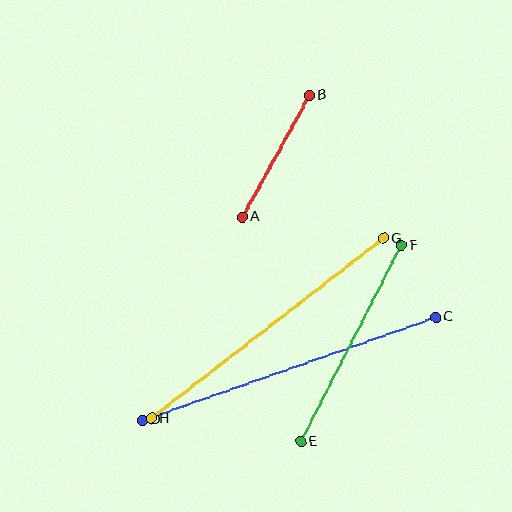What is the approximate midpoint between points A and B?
The midpoint is at approximately (276, 156) pixels.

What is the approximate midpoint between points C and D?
The midpoint is at approximately (289, 369) pixels.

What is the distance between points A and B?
The distance is approximately 138 pixels.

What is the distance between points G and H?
The distance is approximately 294 pixels.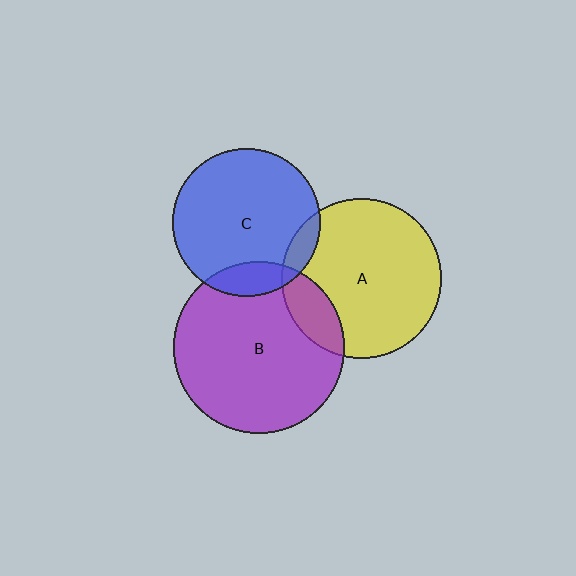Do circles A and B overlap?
Yes.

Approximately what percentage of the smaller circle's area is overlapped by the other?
Approximately 15%.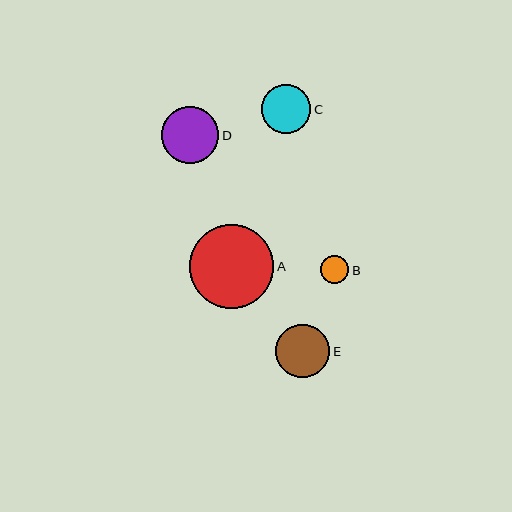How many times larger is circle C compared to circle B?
Circle C is approximately 1.7 times the size of circle B.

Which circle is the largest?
Circle A is the largest with a size of approximately 84 pixels.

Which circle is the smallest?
Circle B is the smallest with a size of approximately 28 pixels.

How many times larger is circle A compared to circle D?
Circle A is approximately 1.5 times the size of circle D.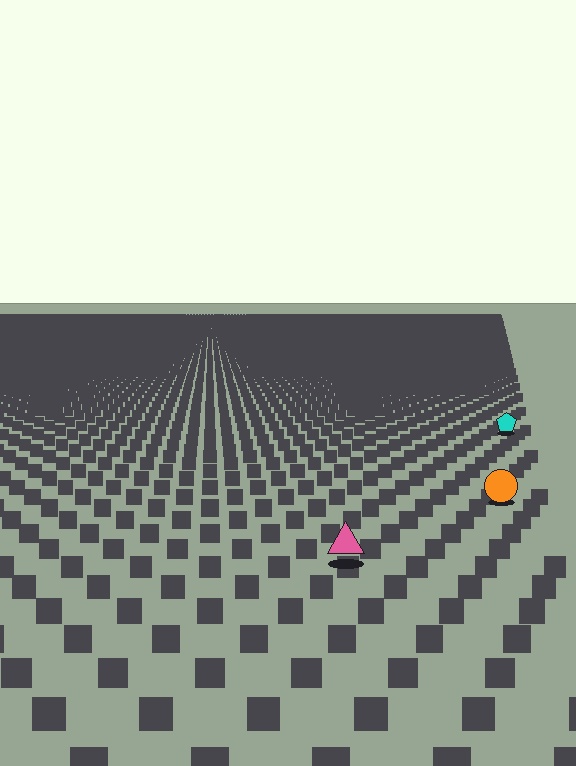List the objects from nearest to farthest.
From nearest to farthest: the pink triangle, the orange circle, the cyan pentagon.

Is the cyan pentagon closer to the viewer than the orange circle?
No. The orange circle is closer — you can tell from the texture gradient: the ground texture is coarser near it.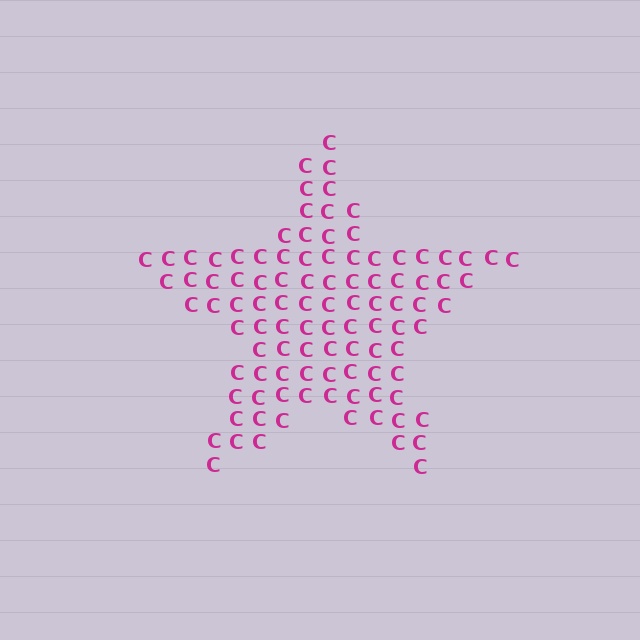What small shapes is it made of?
It is made of small letter C's.